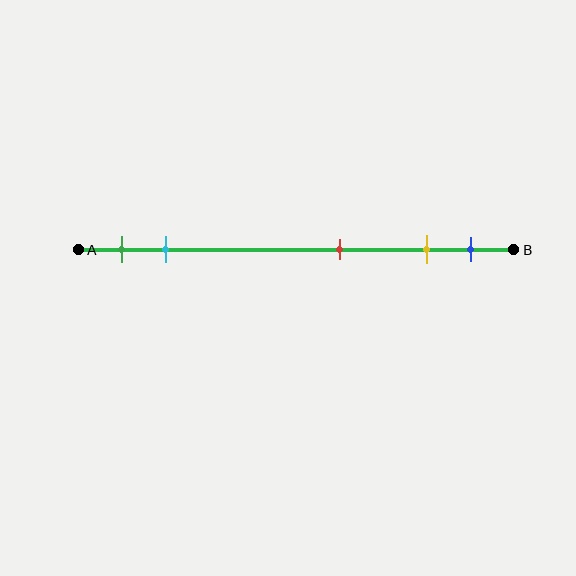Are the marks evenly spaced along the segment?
No, the marks are not evenly spaced.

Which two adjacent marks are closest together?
The yellow and blue marks are the closest adjacent pair.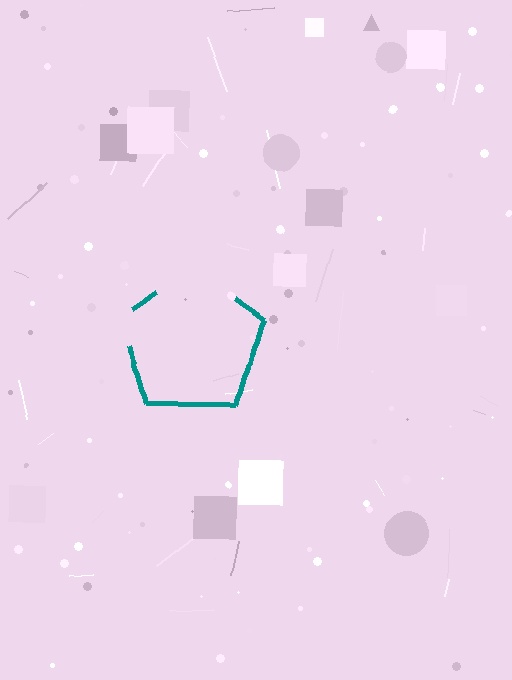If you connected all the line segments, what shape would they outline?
They would outline a pentagon.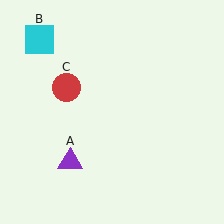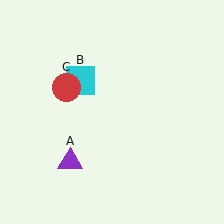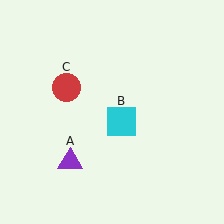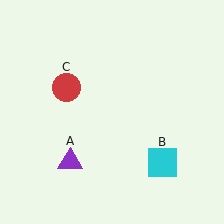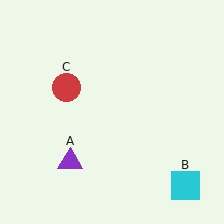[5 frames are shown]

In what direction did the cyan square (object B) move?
The cyan square (object B) moved down and to the right.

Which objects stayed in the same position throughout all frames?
Purple triangle (object A) and red circle (object C) remained stationary.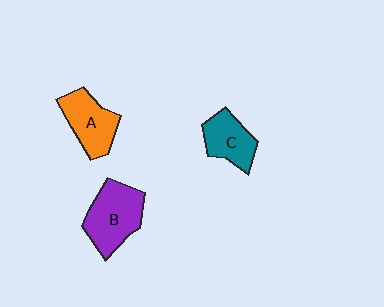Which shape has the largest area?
Shape B (purple).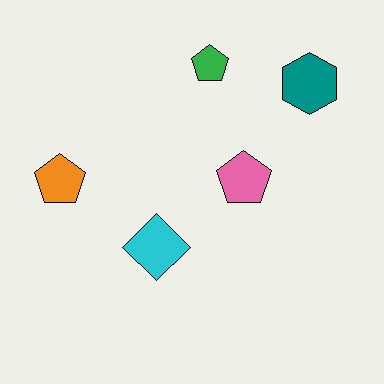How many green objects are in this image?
There is 1 green object.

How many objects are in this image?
There are 5 objects.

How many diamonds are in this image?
There is 1 diamond.